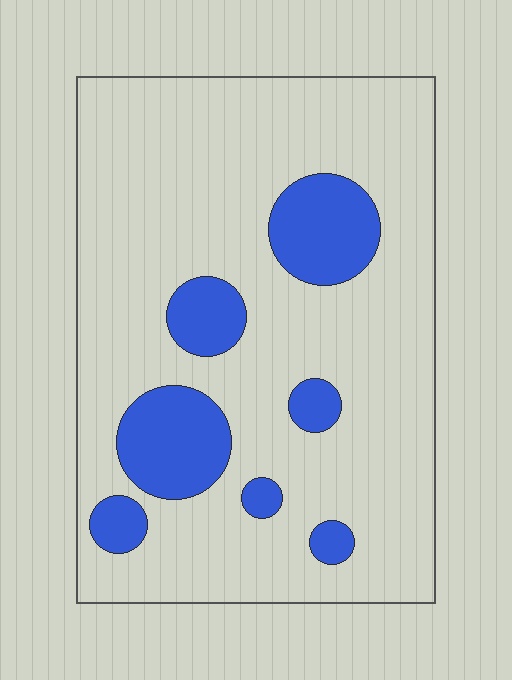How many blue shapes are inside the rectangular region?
7.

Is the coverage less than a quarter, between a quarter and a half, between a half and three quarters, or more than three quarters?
Less than a quarter.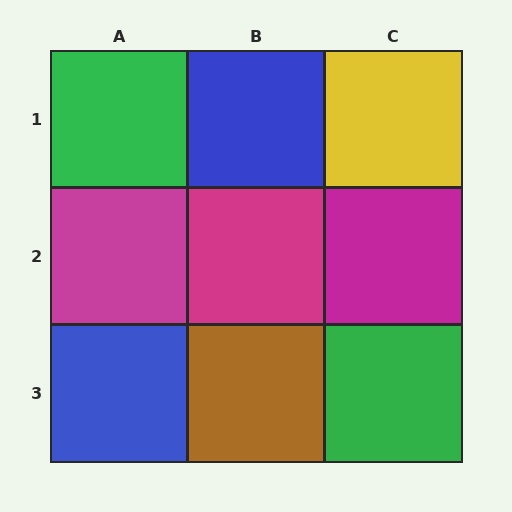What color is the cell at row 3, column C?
Green.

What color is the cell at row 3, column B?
Brown.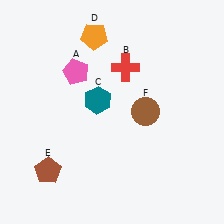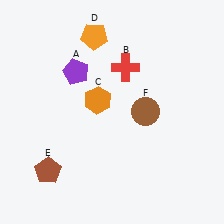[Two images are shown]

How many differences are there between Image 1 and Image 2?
There are 2 differences between the two images.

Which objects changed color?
A changed from pink to purple. C changed from teal to orange.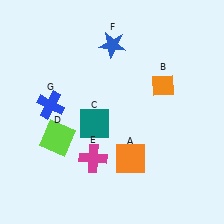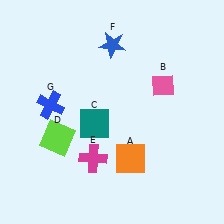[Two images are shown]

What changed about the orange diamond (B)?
In Image 1, B is orange. In Image 2, it changed to pink.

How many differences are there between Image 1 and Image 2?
There is 1 difference between the two images.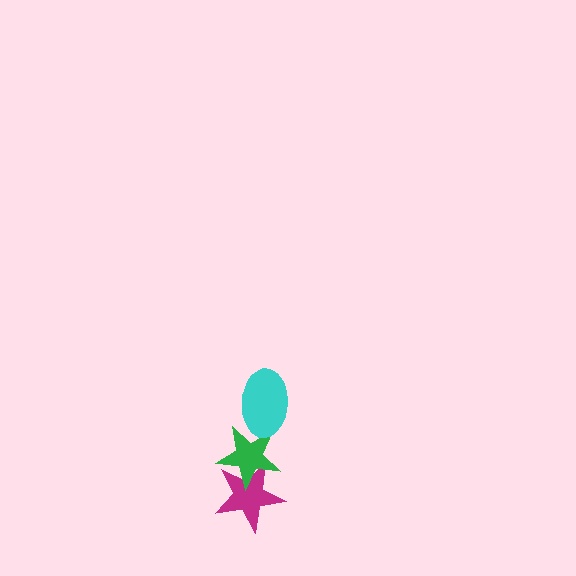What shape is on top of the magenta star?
The green star is on top of the magenta star.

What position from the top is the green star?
The green star is 2nd from the top.